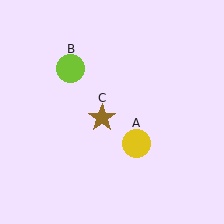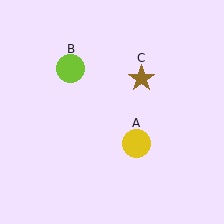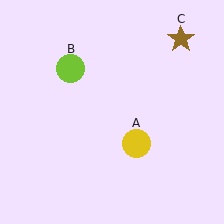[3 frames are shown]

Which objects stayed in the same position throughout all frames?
Yellow circle (object A) and lime circle (object B) remained stationary.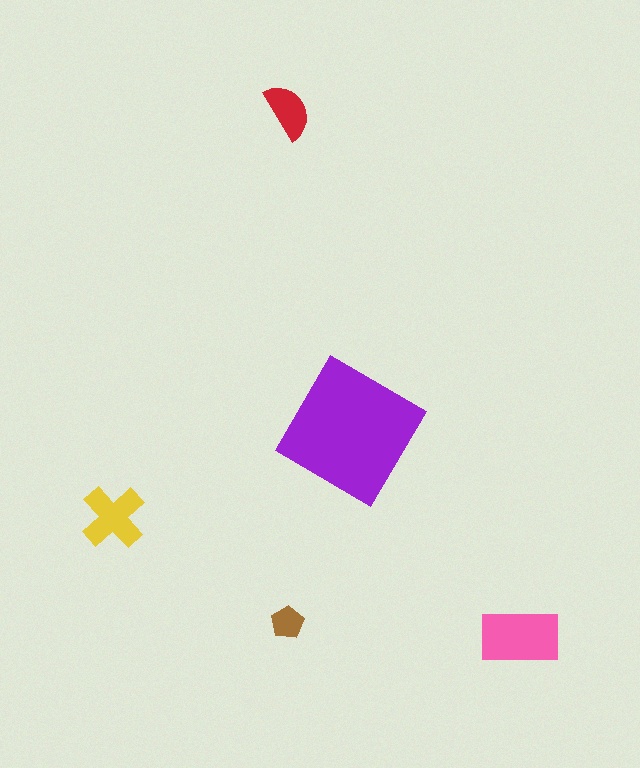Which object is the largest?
The purple diamond.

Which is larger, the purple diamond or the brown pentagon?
The purple diamond.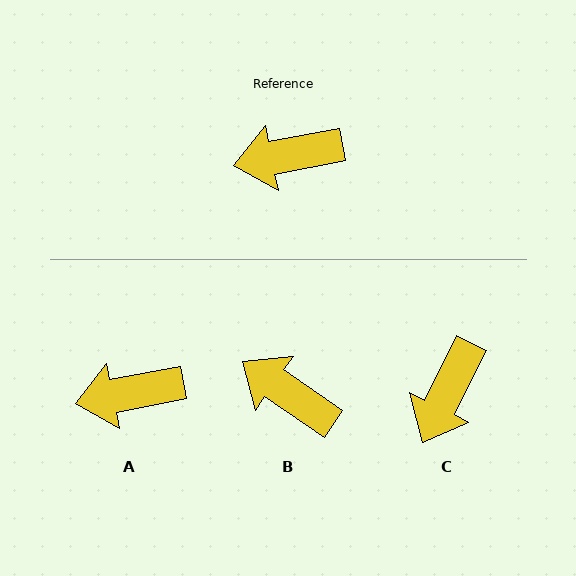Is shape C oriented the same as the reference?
No, it is off by about 53 degrees.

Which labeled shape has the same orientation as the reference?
A.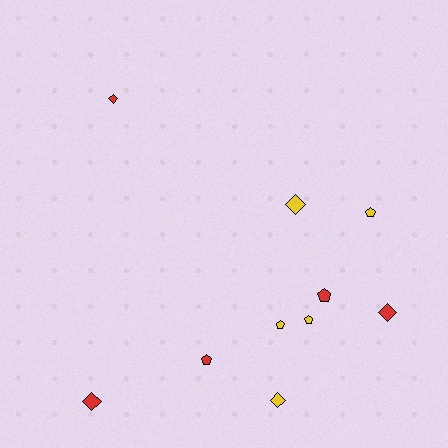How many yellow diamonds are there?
There are 2 yellow diamonds.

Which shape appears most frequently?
Diamond, with 5 objects.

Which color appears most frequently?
Yellow, with 5 objects.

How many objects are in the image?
There are 10 objects.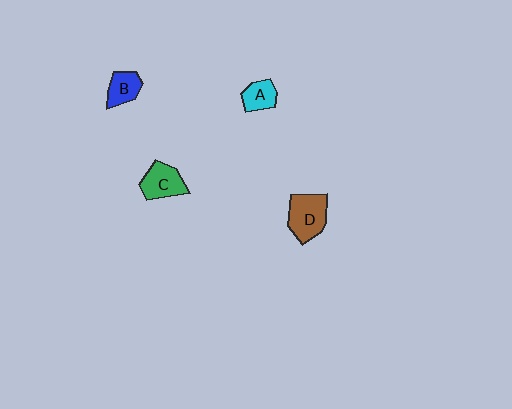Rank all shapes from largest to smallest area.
From largest to smallest: D (brown), C (green), B (blue), A (cyan).